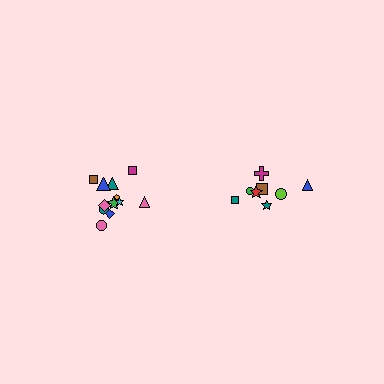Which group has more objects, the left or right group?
The left group.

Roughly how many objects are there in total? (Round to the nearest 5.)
Roughly 20 objects in total.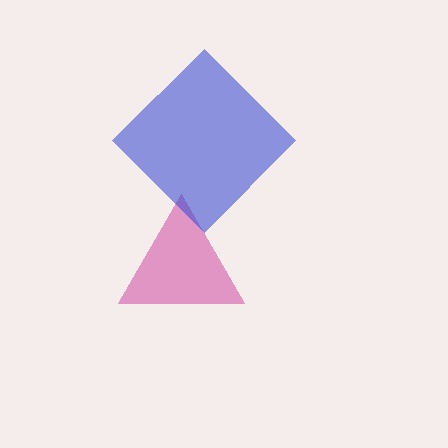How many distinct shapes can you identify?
There are 2 distinct shapes: a magenta triangle, a blue diamond.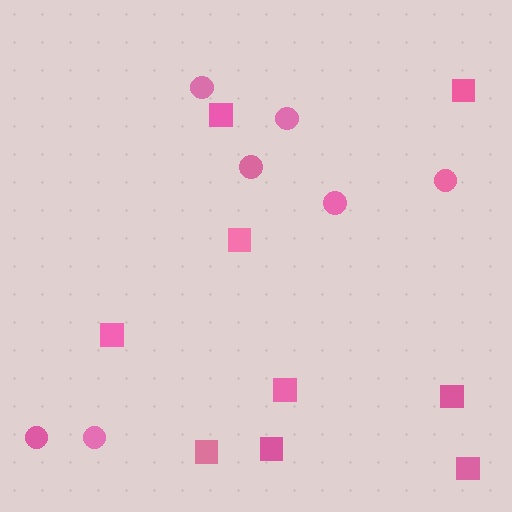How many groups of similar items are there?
There are 2 groups: one group of circles (7) and one group of squares (9).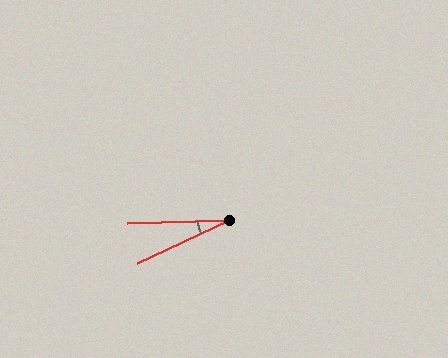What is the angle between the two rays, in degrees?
Approximately 23 degrees.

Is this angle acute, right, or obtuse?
It is acute.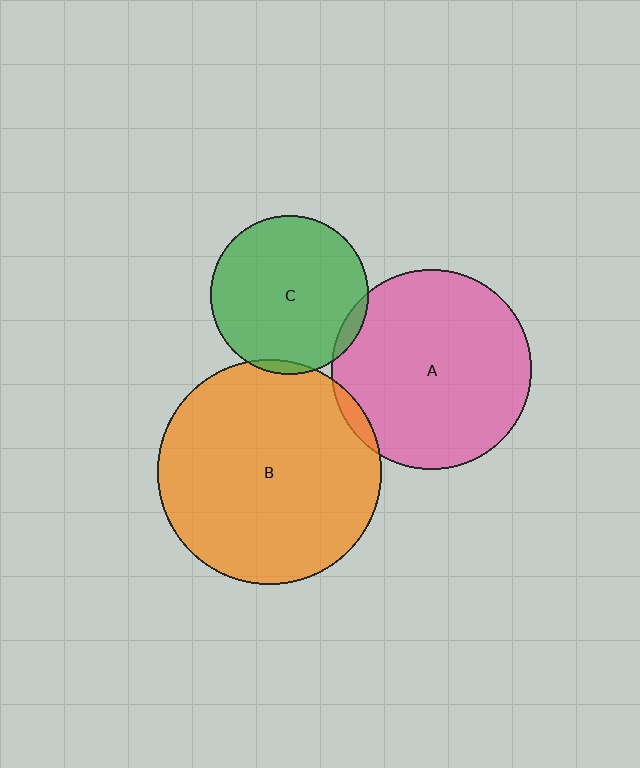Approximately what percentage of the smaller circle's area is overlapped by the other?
Approximately 5%.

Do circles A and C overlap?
Yes.